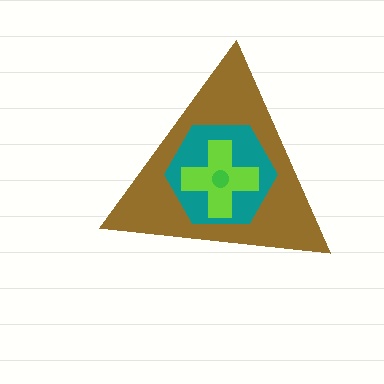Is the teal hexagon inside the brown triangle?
Yes.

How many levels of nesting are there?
4.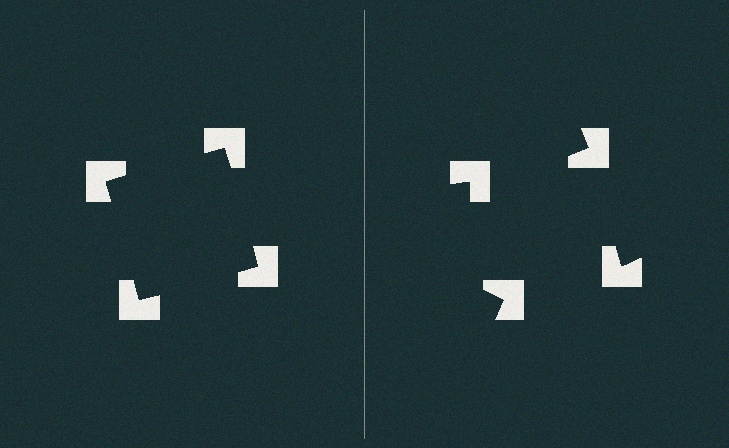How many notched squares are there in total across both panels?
8 — 4 on each side.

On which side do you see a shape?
An illusory square appears on the left side. On the right side the wedge cuts are rotated, so no coherent shape forms.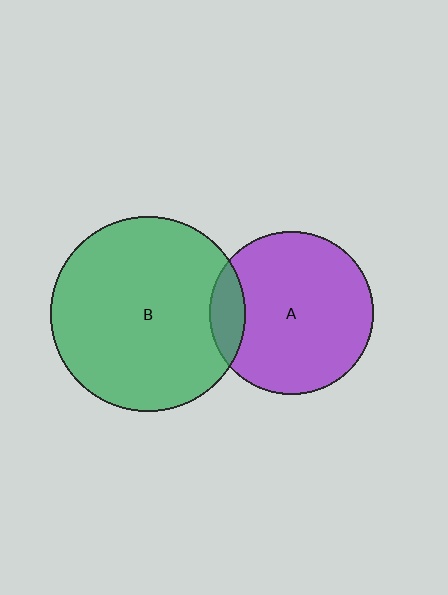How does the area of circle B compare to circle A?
Approximately 1.4 times.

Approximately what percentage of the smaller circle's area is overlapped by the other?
Approximately 10%.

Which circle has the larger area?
Circle B (green).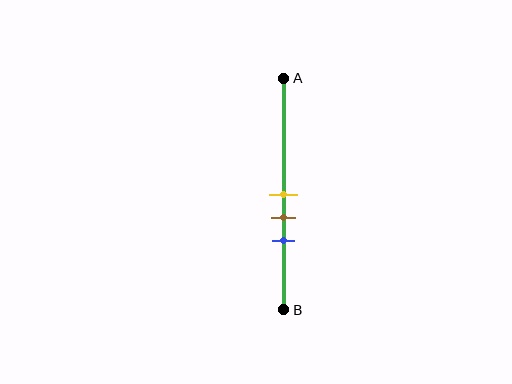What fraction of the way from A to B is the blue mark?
The blue mark is approximately 70% (0.7) of the way from A to B.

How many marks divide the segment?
There are 3 marks dividing the segment.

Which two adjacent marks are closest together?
The yellow and brown marks are the closest adjacent pair.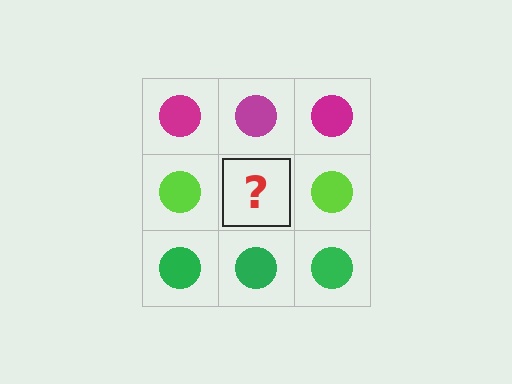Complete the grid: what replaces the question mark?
The question mark should be replaced with a lime circle.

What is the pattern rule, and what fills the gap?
The rule is that each row has a consistent color. The gap should be filled with a lime circle.